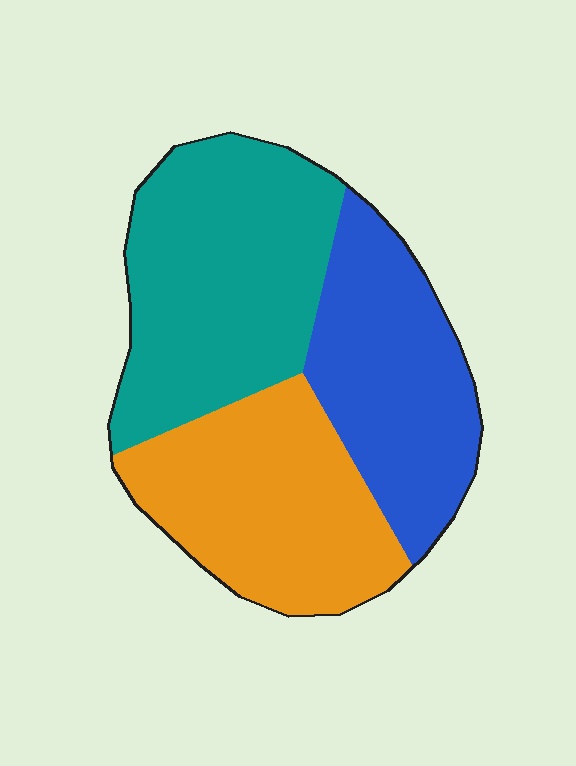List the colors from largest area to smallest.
From largest to smallest: teal, orange, blue.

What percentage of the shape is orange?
Orange covers 32% of the shape.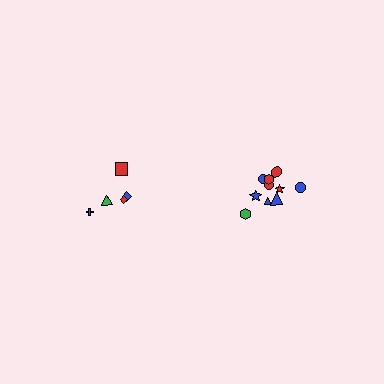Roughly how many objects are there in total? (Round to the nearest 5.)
Roughly 15 objects in total.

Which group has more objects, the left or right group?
The right group.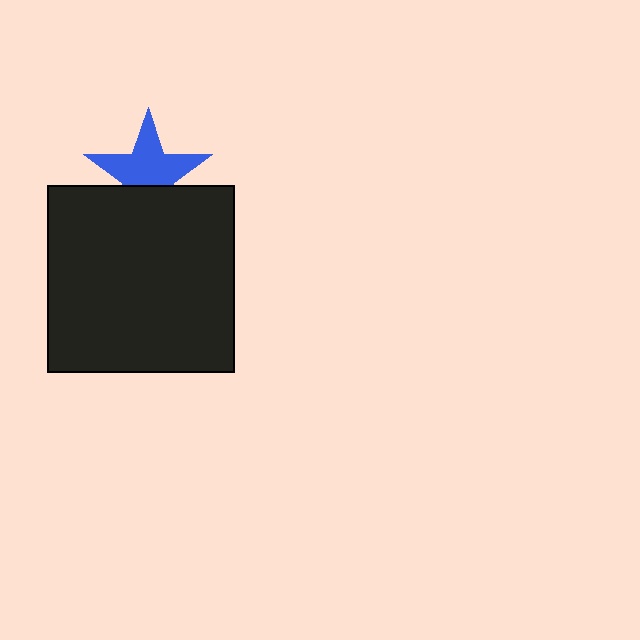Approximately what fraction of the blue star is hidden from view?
Roughly 34% of the blue star is hidden behind the black square.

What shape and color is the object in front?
The object in front is a black square.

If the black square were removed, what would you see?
You would see the complete blue star.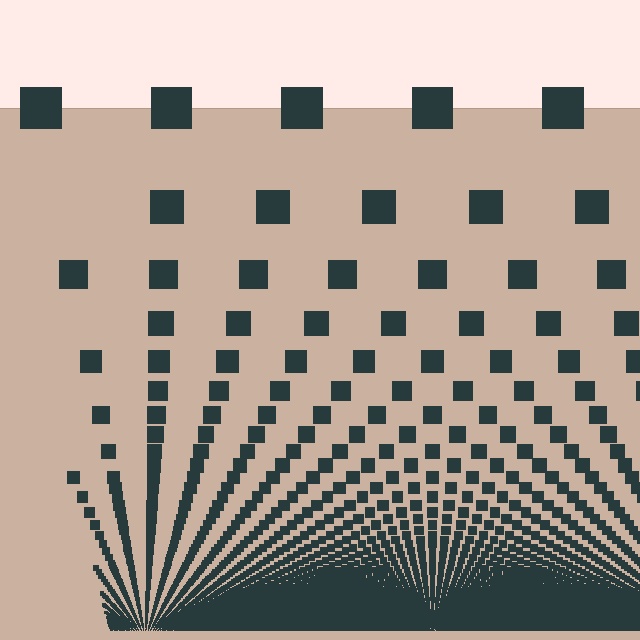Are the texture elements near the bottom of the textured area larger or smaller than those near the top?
Smaller. The gradient is inverted — elements near the bottom are smaller and denser.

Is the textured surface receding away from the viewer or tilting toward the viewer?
The surface appears to tilt toward the viewer. Texture elements get larger and sparser toward the top.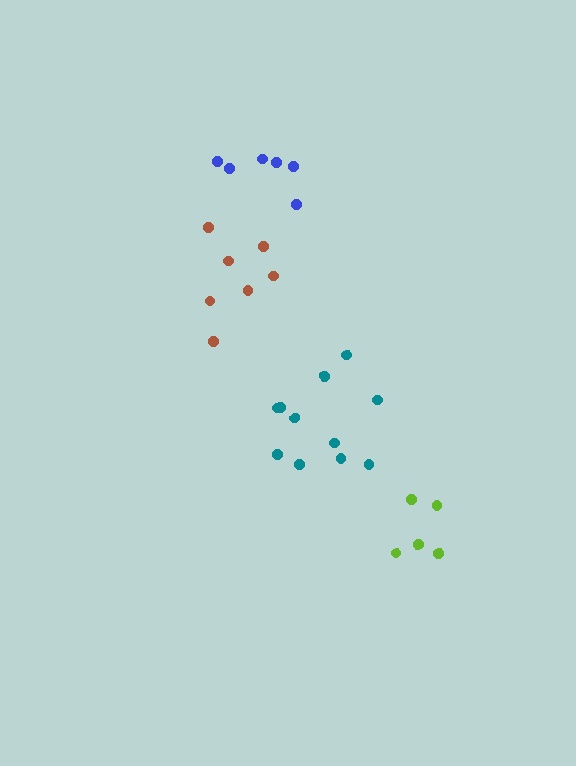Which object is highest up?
The blue cluster is topmost.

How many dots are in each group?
Group 1: 6 dots, Group 2: 5 dots, Group 3: 7 dots, Group 4: 11 dots (29 total).